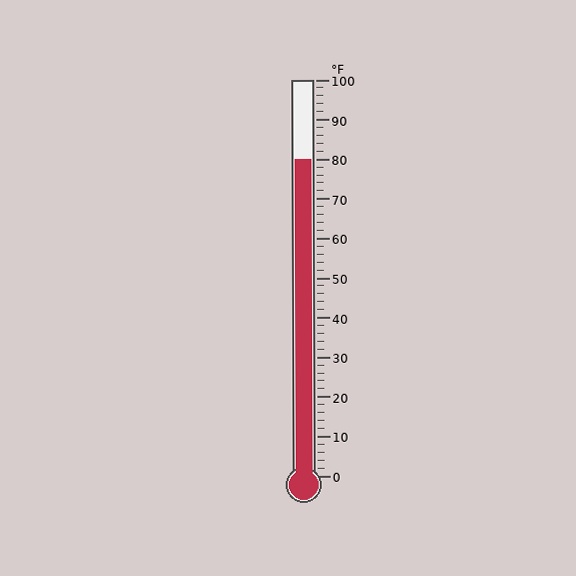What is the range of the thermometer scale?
The thermometer scale ranges from 0°F to 100°F.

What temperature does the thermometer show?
The thermometer shows approximately 80°F.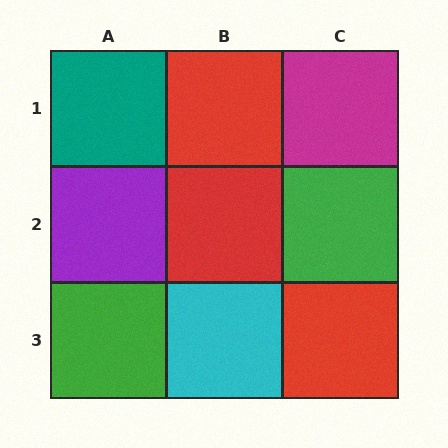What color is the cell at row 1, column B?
Red.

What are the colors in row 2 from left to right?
Purple, red, green.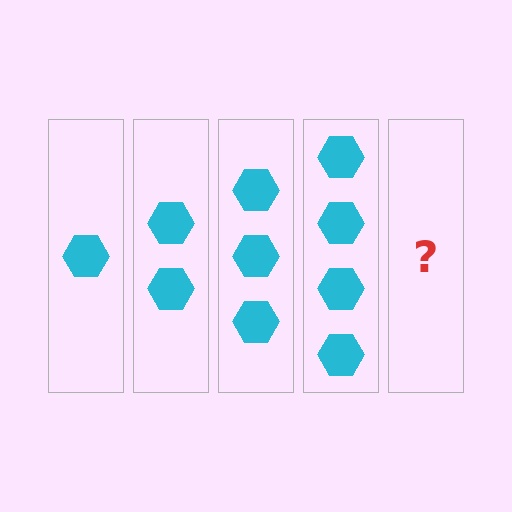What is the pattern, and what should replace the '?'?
The pattern is that each step adds one more hexagon. The '?' should be 5 hexagons.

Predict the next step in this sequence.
The next step is 5 hexagons.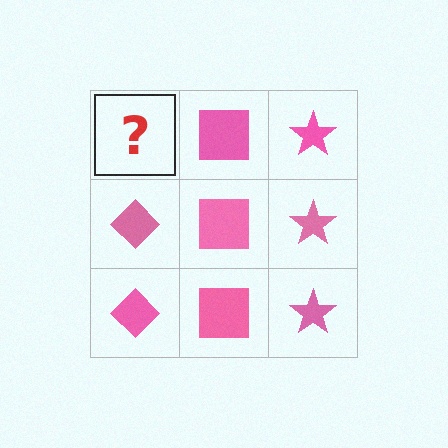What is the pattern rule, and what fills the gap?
The rule is that each column has a consistent shape. The gap should be filled with a pink diamond.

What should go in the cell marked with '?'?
The missing cell should contain a pink diamond.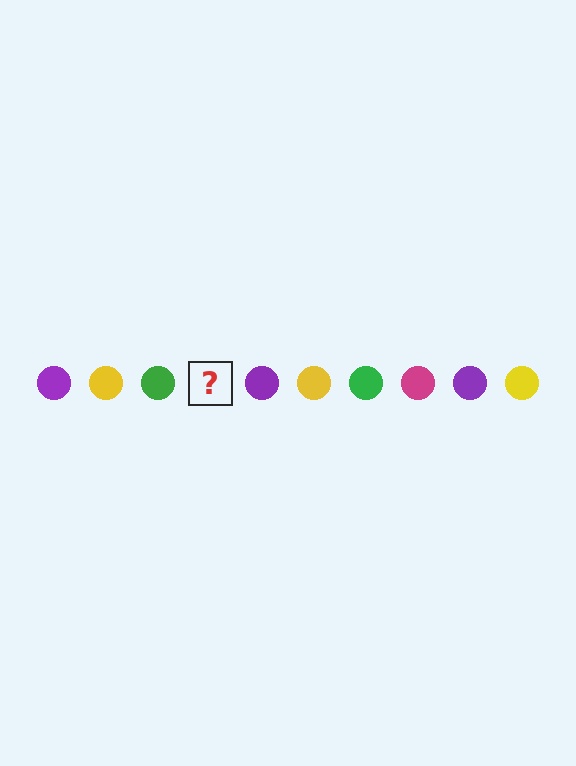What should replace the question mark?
The question mark should be replaced with a magenta circle.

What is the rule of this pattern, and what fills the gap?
The rule is that the pattern cycles through purple, yellow, green, magenta circles. The gap should be filled with a magenta circle.